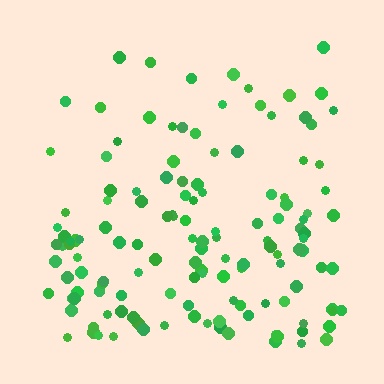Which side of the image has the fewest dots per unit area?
The top.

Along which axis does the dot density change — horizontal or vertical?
Vertical.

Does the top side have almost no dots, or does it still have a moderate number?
Still a moderate number, just noticeably fewer than the bottom.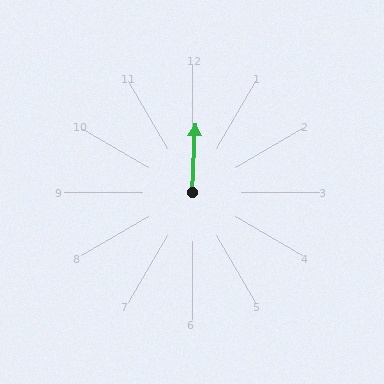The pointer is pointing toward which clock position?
Roughly 12 o'clock.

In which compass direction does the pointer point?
North.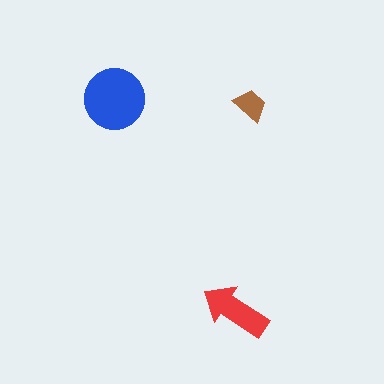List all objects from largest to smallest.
The blue circle, the red arrow, the brown trapezoid.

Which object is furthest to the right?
The brown trapezoid is rightmost.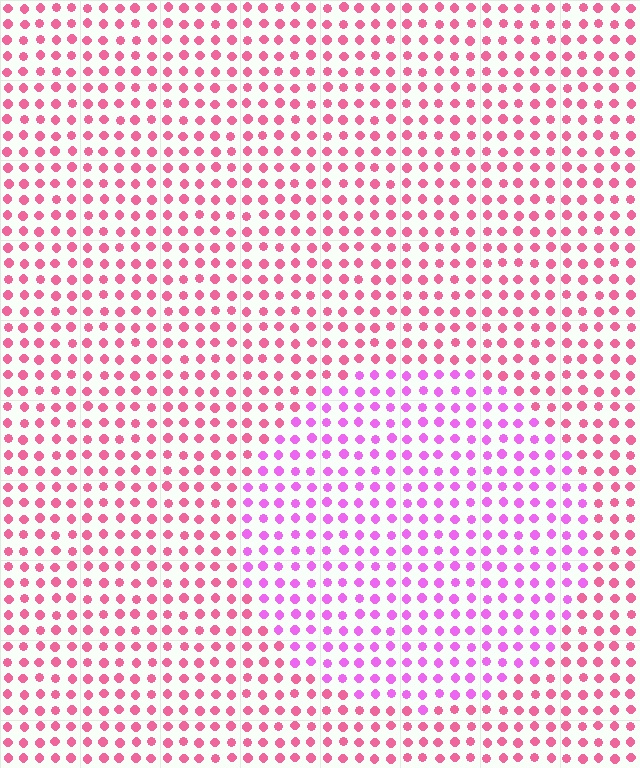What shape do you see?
I see a circle.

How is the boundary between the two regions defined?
The boundary is defined purely by a slight shift in hue (about 38 degrees). Spacing, size, and orientation are identical on both sides.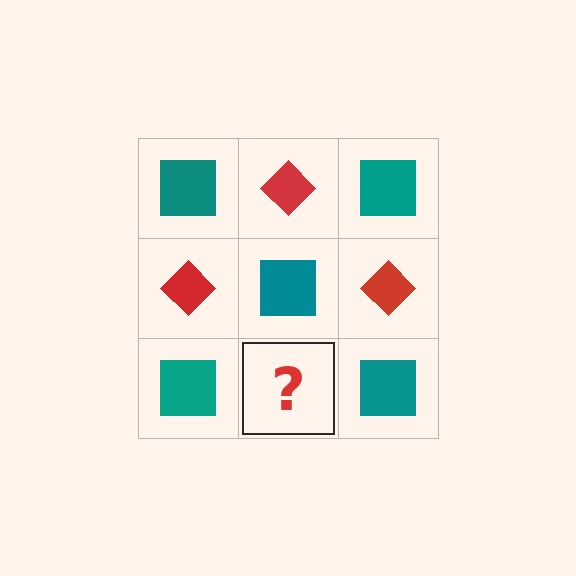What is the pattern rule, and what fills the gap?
The rule is that it alternates teal square and red diamond in a checkerboard pattern. The gap should be filled with a red diamond.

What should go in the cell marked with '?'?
The missing cell should contain a red diamond.